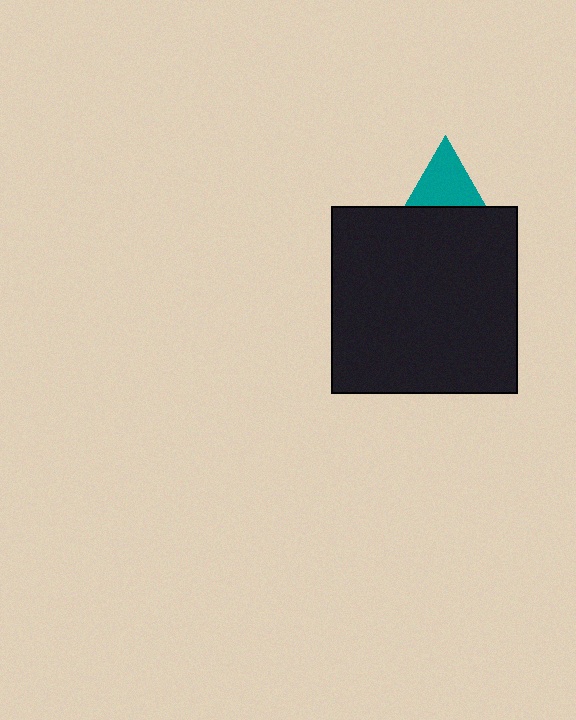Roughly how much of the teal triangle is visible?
A small part of it is visible (roughly 37%).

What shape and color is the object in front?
The object in front is a black square.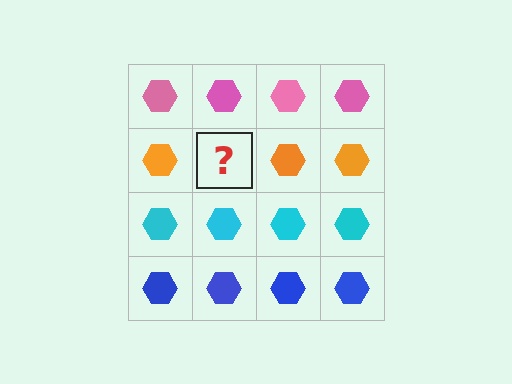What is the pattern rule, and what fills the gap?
The rule is that each row has a consistent color. The gap should be filled with an orange hexagon.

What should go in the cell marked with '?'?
The missing cell should contain an orange hexagon.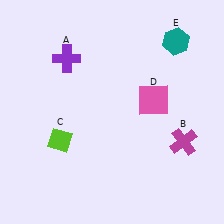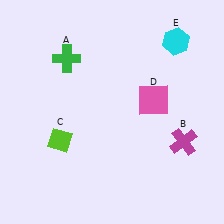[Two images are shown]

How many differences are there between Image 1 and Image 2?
There are 2 differences between the two images.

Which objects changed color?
A changed from purple to green. E changed from teal to cyan.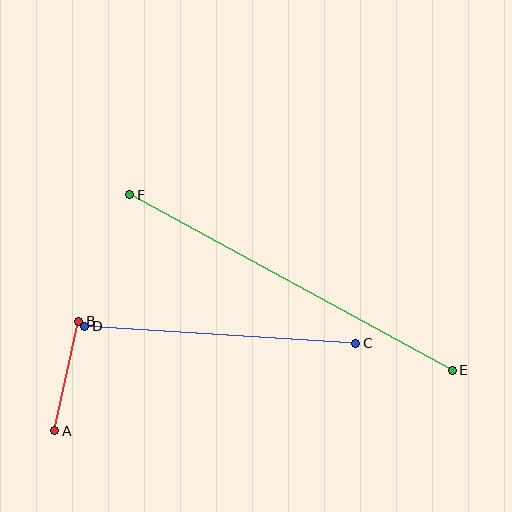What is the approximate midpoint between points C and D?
The midpoint is at approximately (220, 335) pixels.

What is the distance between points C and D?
The distance is approximately 272 pixels.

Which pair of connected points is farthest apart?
Points E and F are farthest apart.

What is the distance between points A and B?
The distance is approximately 112 pixels.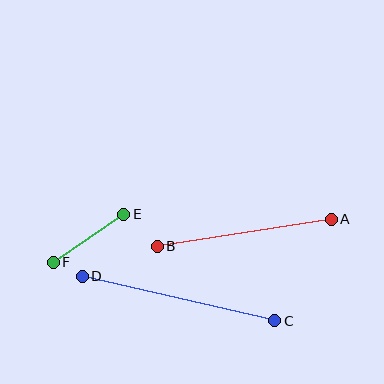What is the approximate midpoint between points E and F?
The midpoint is at approximately (89, 238) pixels.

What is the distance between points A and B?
The distance is approximately 176 pixels.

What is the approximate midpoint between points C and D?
The midpoint is at approximately (178, 298) pixels.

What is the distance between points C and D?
The distance is approximately 197 pixels.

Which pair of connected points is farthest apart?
Points C and D are farthest apart.